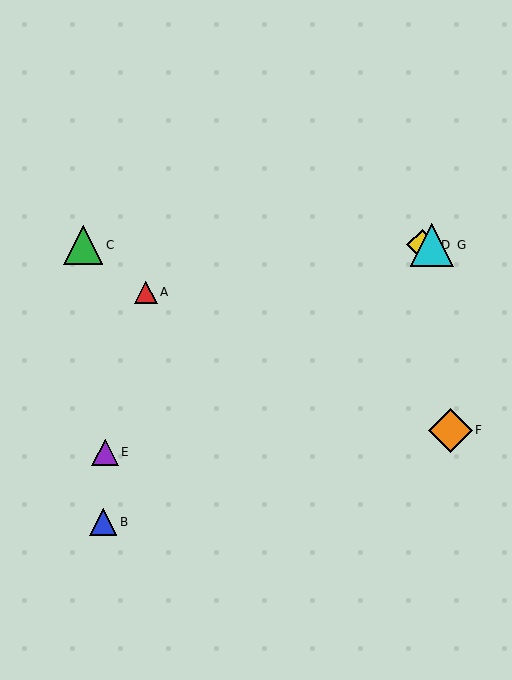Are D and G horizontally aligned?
Yes, both are at y≈245.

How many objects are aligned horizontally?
3 objects (C, D, G) are aligned horizontally.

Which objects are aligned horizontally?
Objects C, D, G are aligned horizontally.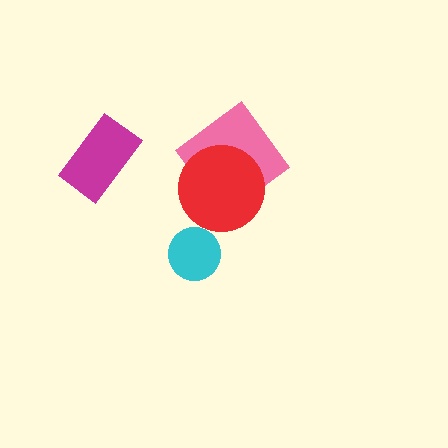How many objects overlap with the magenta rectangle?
0 objects overlap with the magenta rectangle.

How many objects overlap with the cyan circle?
0 objects overlap with the cyan circle.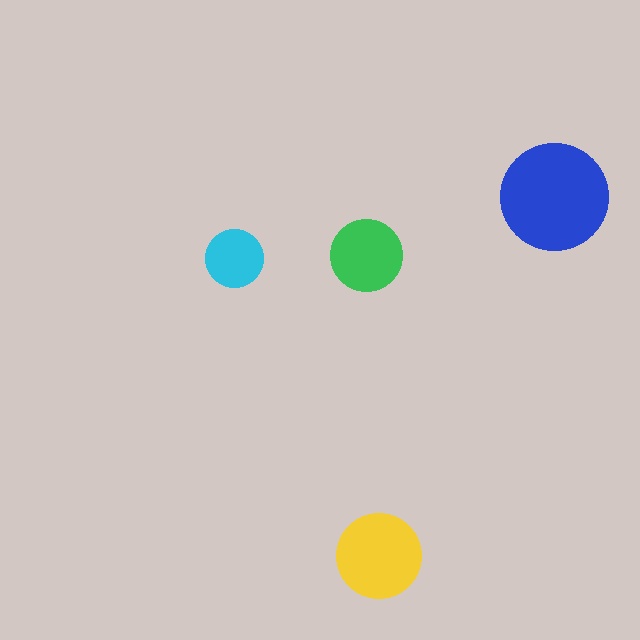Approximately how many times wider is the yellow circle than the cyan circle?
About 1.5 times wider.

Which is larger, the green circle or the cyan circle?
The green one.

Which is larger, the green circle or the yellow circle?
The yellow one.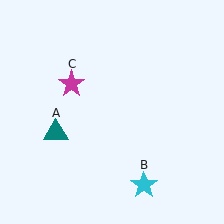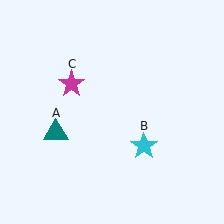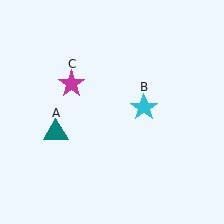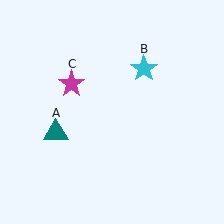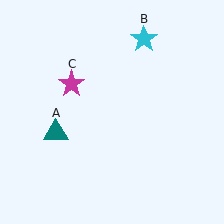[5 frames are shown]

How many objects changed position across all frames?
1 object changed position: cyan star (object B).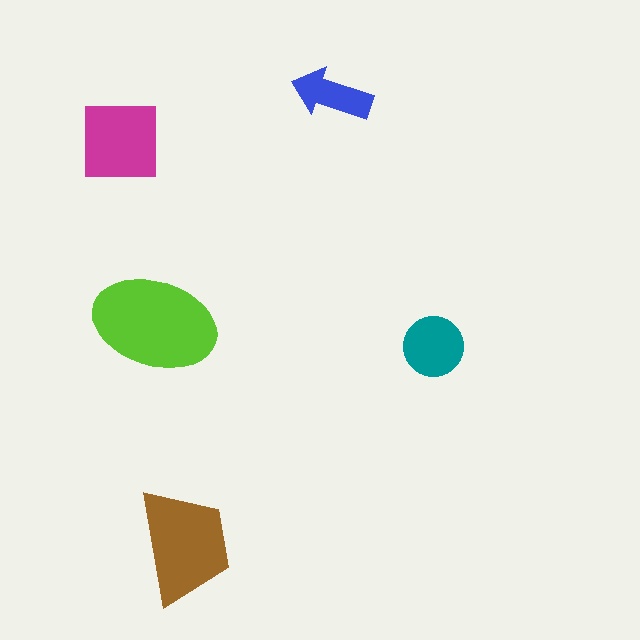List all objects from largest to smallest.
The lime ellipse, the brown trapezoid, the magenta square, the teal circle, the blue arrow.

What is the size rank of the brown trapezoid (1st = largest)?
2nd.